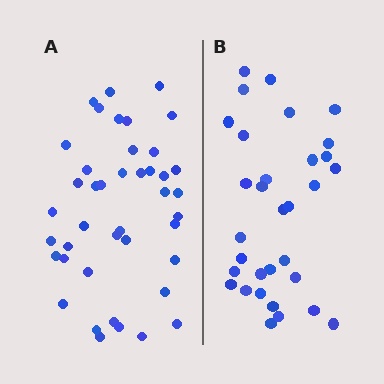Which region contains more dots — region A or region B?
Region A (the left region) has more dots.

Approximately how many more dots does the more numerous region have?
Region A has roughly 10 or so more dots than region B.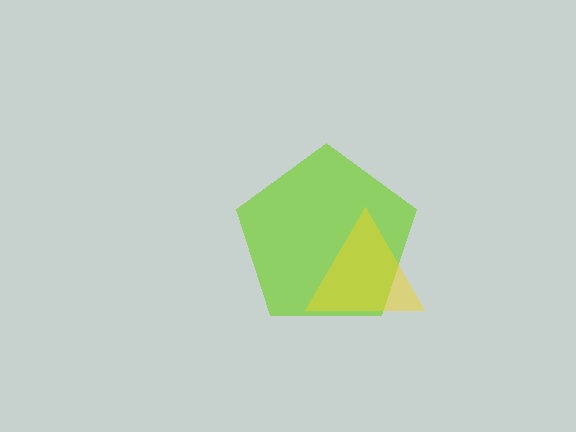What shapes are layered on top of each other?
The layered shapes are: a lime pentagon, a yellow triangle.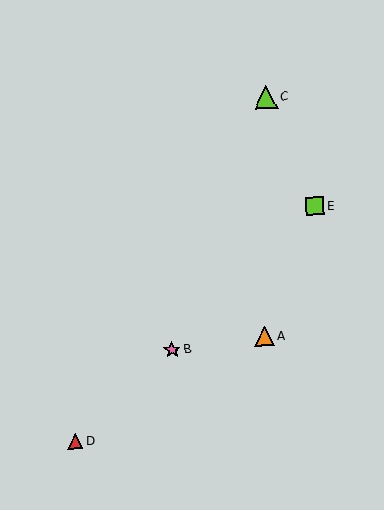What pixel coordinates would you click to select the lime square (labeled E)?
Click at (315, 206) to select the lime square E.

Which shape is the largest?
The lime triangle (labeled C) is the largest.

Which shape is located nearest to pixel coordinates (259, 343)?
The orange triangle (labeled A) at (264, 336) is nearest to that location.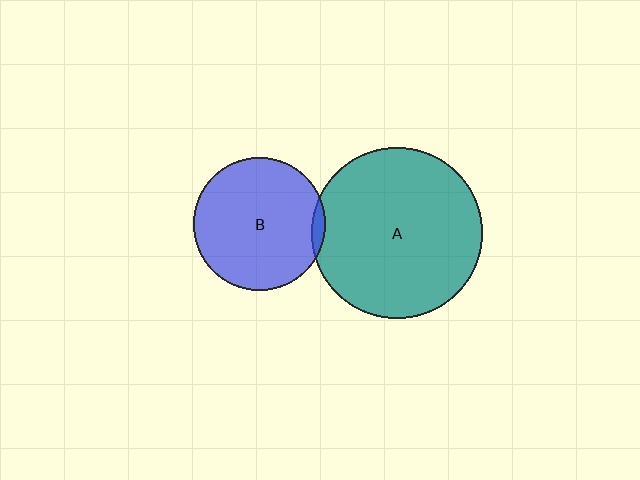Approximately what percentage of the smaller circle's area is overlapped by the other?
Approximately 5%.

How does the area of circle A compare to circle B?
Approximately 1.7 times.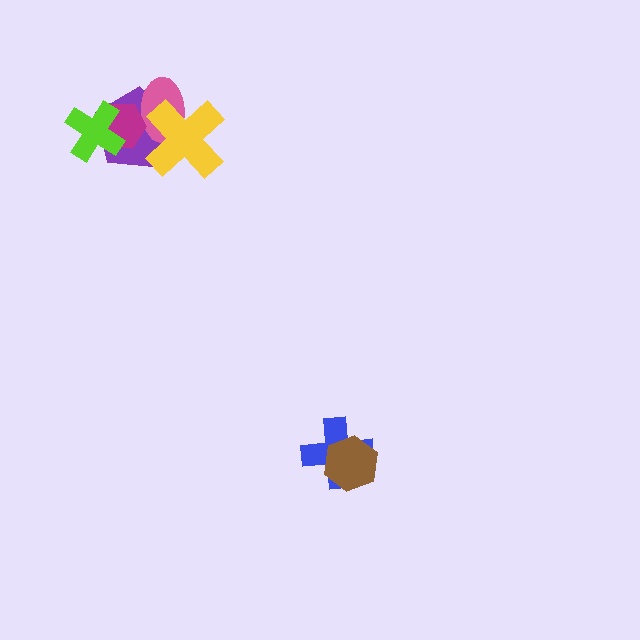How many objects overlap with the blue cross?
1 object overlaps with the blue cross.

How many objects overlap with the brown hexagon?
1 object overlaps with the brown hexagon.